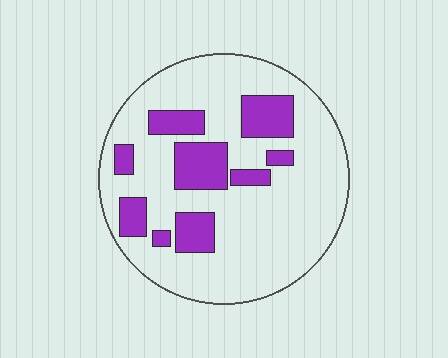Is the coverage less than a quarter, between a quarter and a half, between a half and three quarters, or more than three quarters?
Less than a quarter.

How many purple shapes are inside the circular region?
9.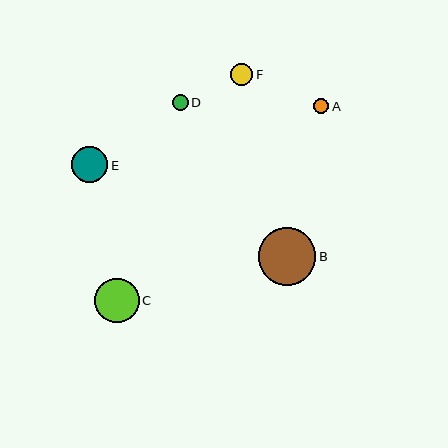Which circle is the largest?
Circle B is the largest with a size of approximately 58 pixels.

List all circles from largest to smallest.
From largest to smallest: B, C, E, F, D, A.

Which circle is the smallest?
Circle A is the smallest with a size of approximately 15 pixels.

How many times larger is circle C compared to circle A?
Circle C is approximately 3.0 times the size of circle A.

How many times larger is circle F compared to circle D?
Circle F is approximately 1.4 times the size of circle D.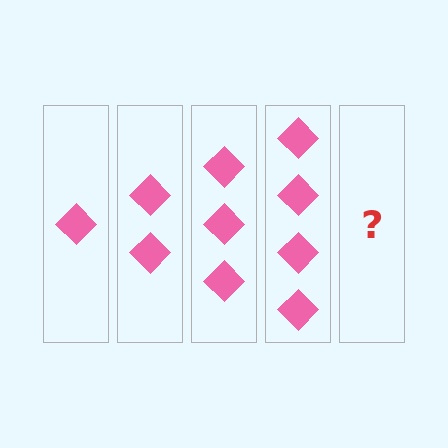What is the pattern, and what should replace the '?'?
The pattern is that each step adds one more diamond. The '?' should be 5 diamonds.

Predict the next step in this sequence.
The next step is 5 diamonds.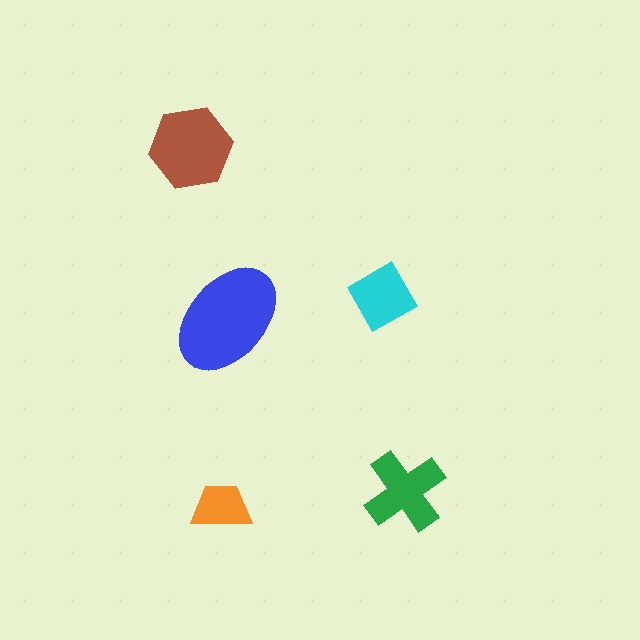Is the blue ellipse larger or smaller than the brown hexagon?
Larger.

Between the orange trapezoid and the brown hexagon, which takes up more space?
The brown hexagon.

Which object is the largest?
The blue ellipse.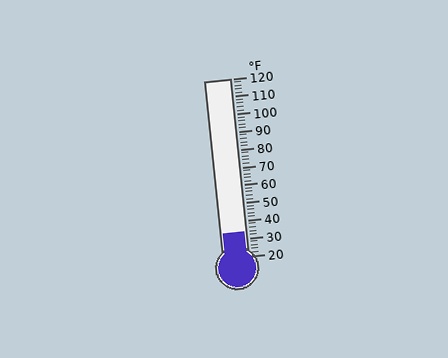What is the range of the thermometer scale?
The thermometer scale ranges from 20°F to 120°F.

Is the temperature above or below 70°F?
The temperature is below 70°F.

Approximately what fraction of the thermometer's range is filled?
The thermometer is filled to approximately 15% of its range.